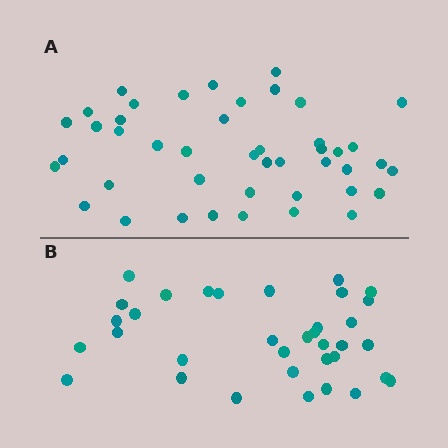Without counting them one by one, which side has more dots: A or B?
Region A (the top region) has more dots.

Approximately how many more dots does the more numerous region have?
Region A has roughly 8 or so more dots than region B.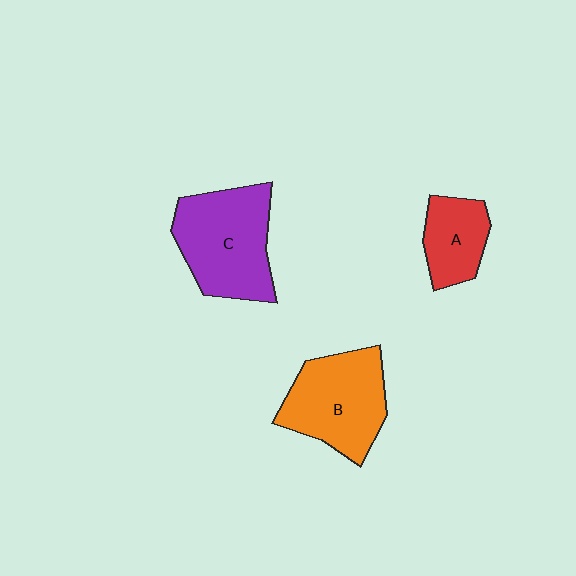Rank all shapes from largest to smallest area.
From largest to smallest: C (purple), B (orange), A (red).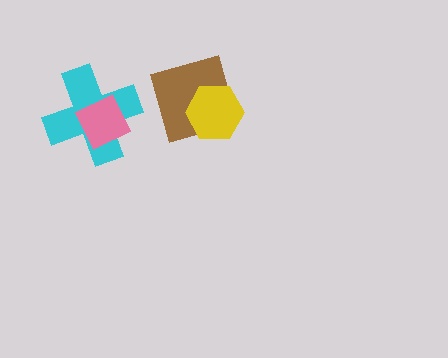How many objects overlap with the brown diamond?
1 object overlaps with the brown diamond.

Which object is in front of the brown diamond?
The yellow hexagon is in front of the brown diamond.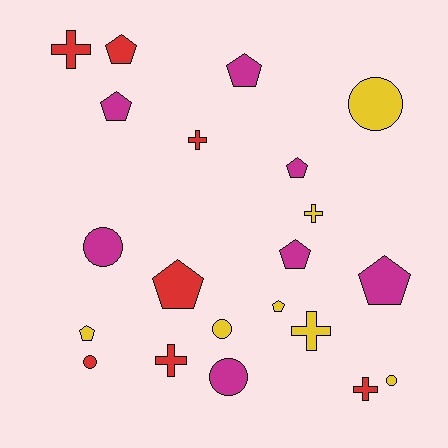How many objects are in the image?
There are 21 objects.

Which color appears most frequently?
Red, with 7 objects.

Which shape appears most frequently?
Pentagon, with 9 objects.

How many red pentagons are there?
There are 2 red pentagons.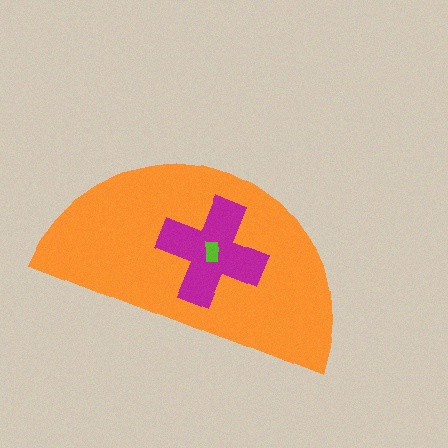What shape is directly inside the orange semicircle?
The magenta cross.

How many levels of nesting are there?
3.